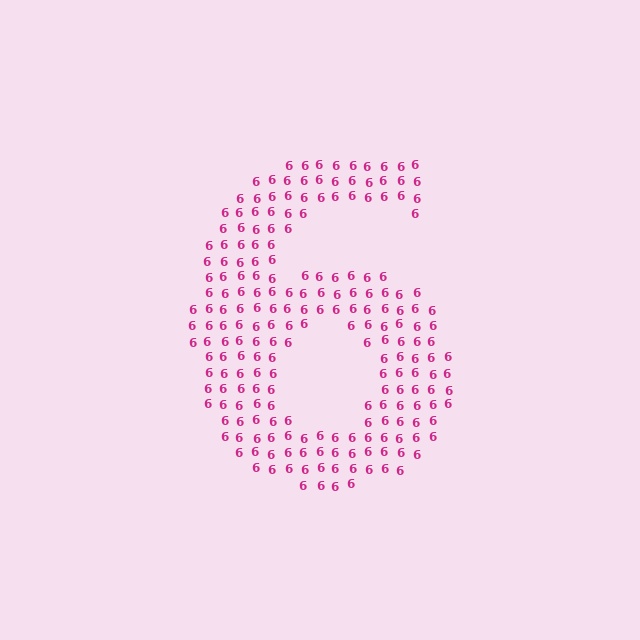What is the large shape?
The large shape is the digit 6.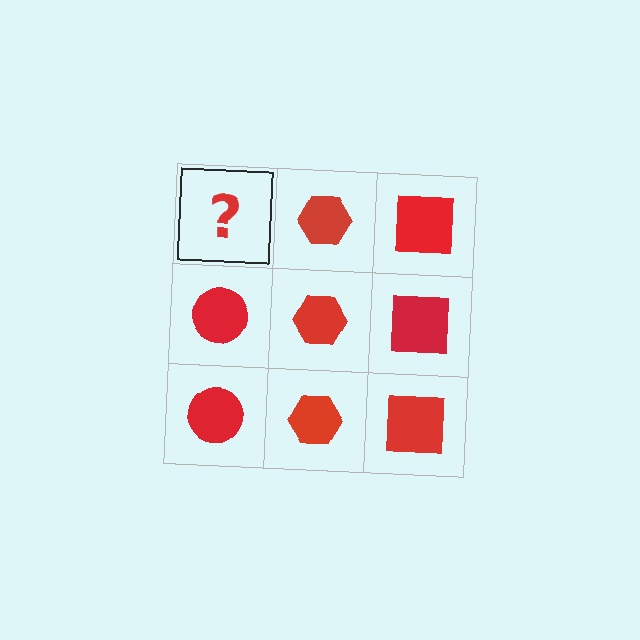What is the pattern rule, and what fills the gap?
The rule is that each column has a consistent shape. The gap should be filled with a red circle.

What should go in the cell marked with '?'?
The missing cell should contain a red circle.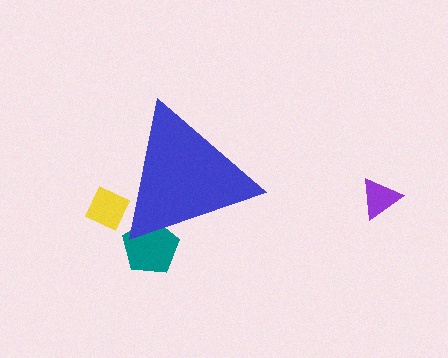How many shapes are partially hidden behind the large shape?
2 shapes are partially hidden.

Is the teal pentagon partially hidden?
Yes, the teal pentagon is partially hidden behind the blue triangle.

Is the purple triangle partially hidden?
No, the purple triangle is fully visible.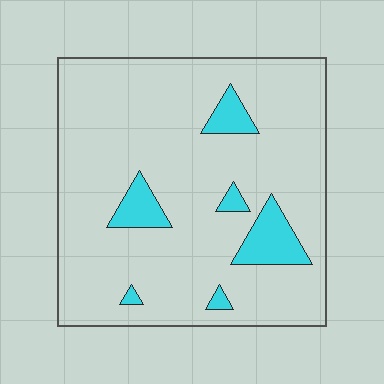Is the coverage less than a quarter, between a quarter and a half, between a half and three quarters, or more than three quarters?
Less than a quarter.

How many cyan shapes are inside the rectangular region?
6.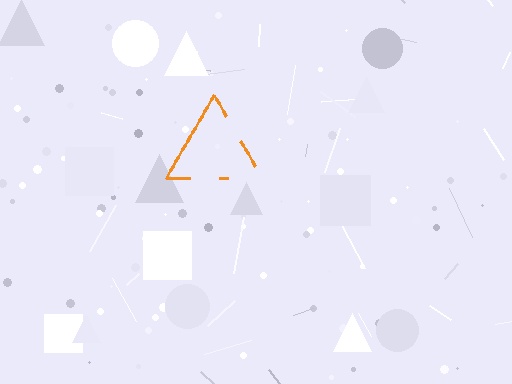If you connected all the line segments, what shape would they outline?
They would outline a triangle.